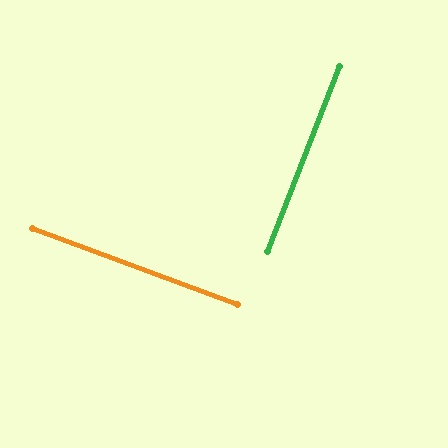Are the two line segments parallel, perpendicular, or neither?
Perpendicular — they meet at approximately 89°.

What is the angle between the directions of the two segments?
Approximately 89 degrees.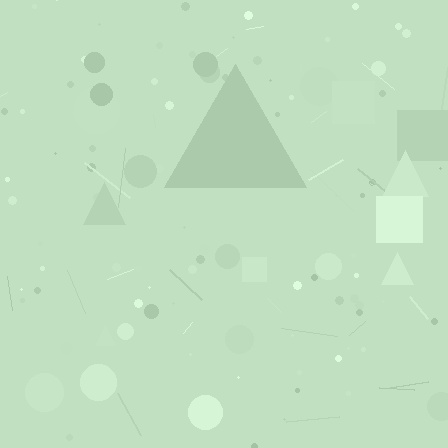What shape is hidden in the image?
A triangle is hidden in the image.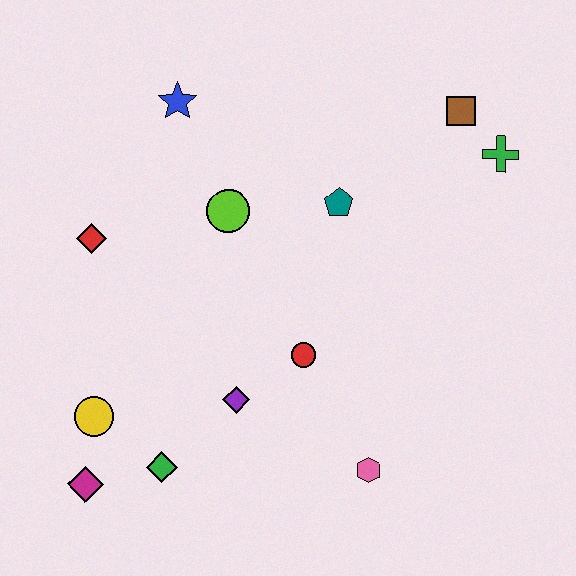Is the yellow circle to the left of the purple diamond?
Yes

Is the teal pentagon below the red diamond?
No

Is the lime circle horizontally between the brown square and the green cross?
No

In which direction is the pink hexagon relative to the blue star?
The pink hexagon is below the blue star.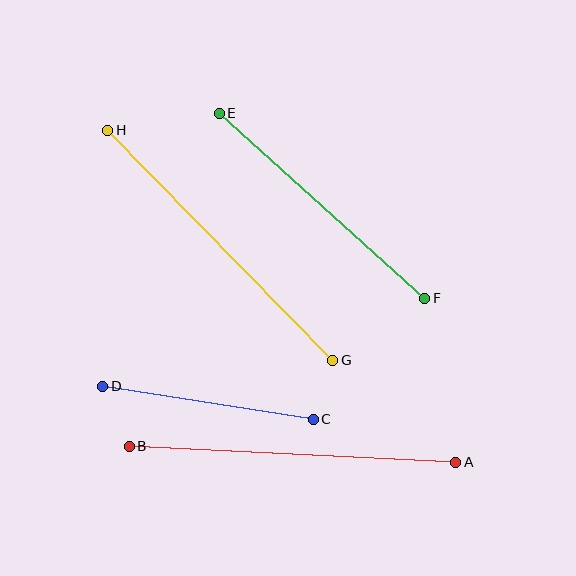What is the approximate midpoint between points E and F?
The midpoint is at approximately (322, 206) pixels.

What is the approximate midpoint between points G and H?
The midpoint is at approximately (220, 245) pixels.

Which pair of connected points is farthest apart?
Points A and B are farthest apart.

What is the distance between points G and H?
The distance is approximately 322 pixels.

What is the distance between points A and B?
The distance is approximately 327 pixels.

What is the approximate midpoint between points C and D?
The midpoint is at approximately (208, 403) pixels.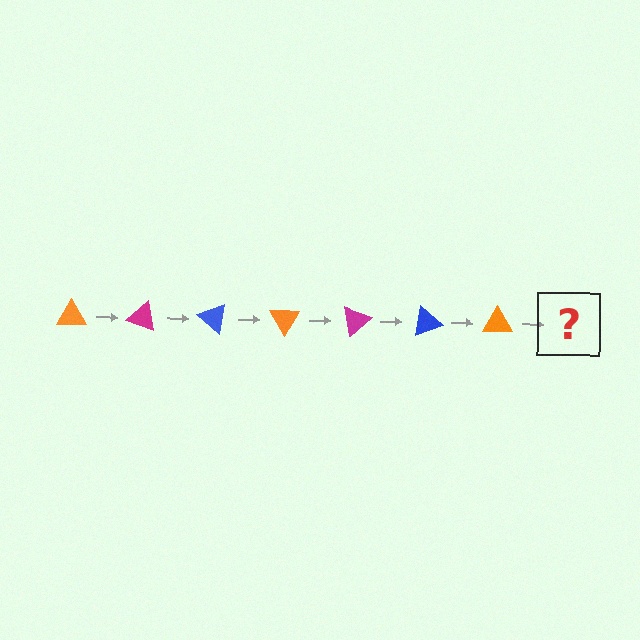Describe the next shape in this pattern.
It should be a magenta triangle, rotated 140 degrees from the start.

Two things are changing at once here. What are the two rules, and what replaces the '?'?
The two rules are that it rotates 20 degrees each step and the color cycles through orange, magenta, and blue. The '?' should be a magenta triangle, rotated 140 degrees from the start.